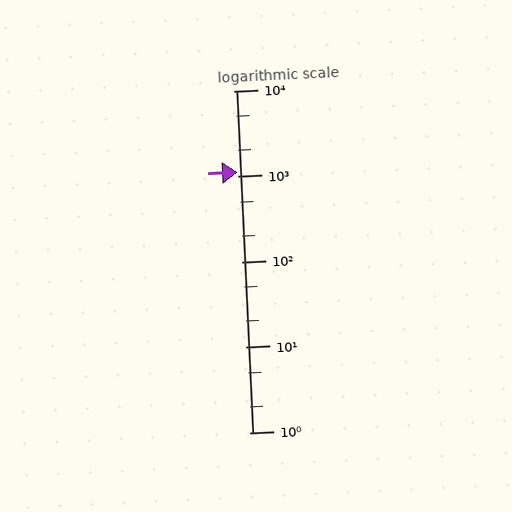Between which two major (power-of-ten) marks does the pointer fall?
The pointer is between 1000 and 10000.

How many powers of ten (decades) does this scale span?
The scale spans 4 decades, from 1 to 10000.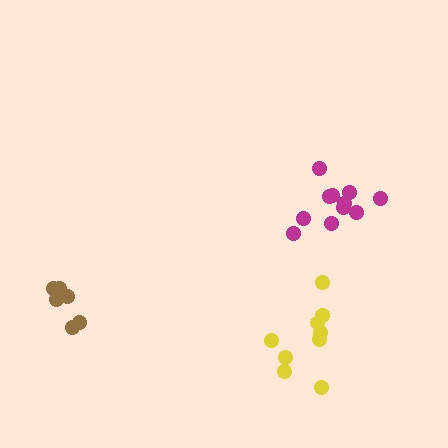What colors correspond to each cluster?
The clusters are colored: yellow, magenta, brown.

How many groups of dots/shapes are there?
There are 3 groups.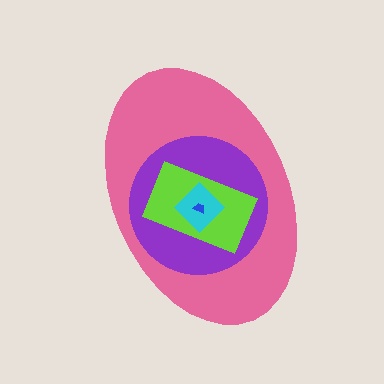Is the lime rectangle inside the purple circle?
Yes.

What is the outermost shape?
The pink ellipse.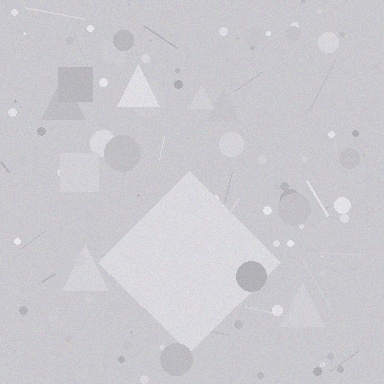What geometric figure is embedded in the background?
A diamond is embedded in the background.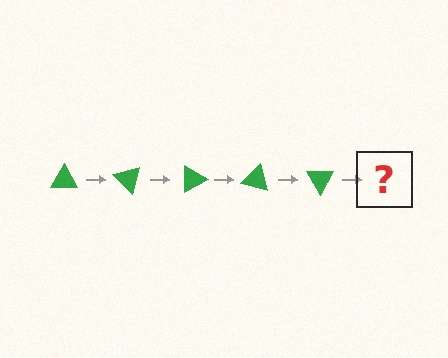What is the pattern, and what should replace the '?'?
The pattern is that the triangle rotates 45 degrees each step. The '?' should be a green triangle rotated 225 degrees.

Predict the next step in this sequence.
The next step is a green triangle rotated 225 degrees.